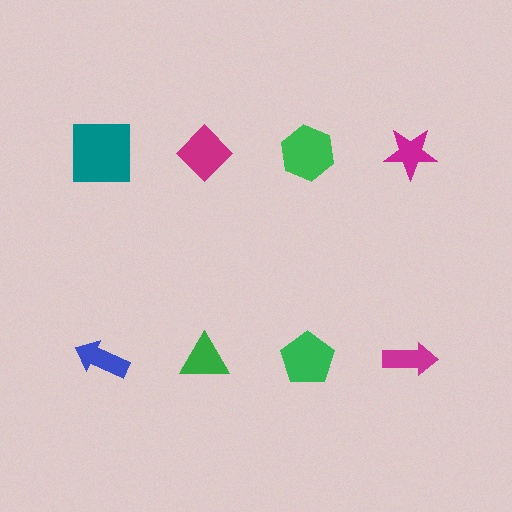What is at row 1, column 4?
A magenta star.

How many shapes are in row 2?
4 shapes.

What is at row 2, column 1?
A blue arrow.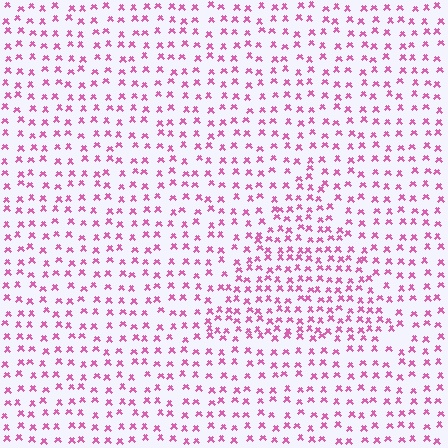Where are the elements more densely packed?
The elements are more densely packed inside the triangle boundary.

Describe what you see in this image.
The image contains small pink elements arranged at two different densities. A triangle-shaped region is visible where the elements are more densely packed than the surrounding area.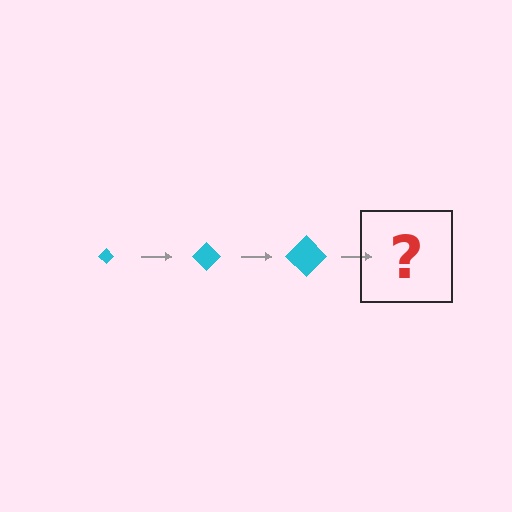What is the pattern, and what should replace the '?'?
The pattern is that the diamond gets progressively larger each step. The '?' should be a cyan diamond, larger than the previous one.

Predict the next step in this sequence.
The next step is a cyan diamond, larger than the previous one.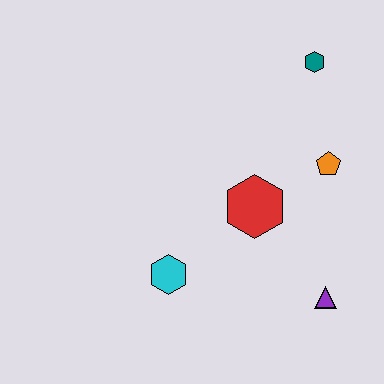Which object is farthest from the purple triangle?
The teal hexagon is farthest from the purple triangle.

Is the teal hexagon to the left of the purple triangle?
Yes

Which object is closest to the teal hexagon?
The orange pentagon is closest to the teal hexagon.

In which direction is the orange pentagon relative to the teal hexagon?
The orange pentagon is below the teal hexagon.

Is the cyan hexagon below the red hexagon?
Yes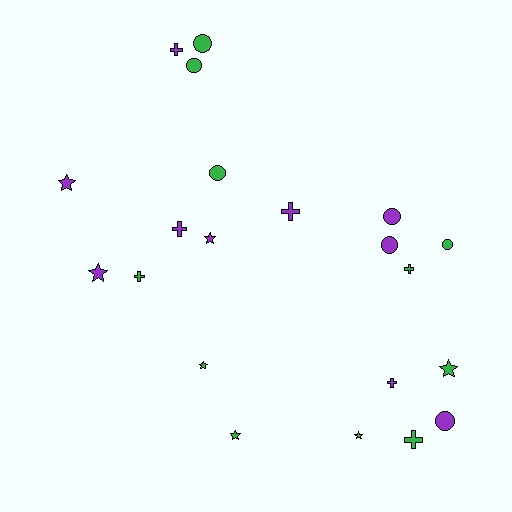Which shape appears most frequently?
Star, with 7 objects.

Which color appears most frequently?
Green, with 11 objects.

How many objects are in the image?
There are 21 objects.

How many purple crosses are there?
There are 4 purple crosses.